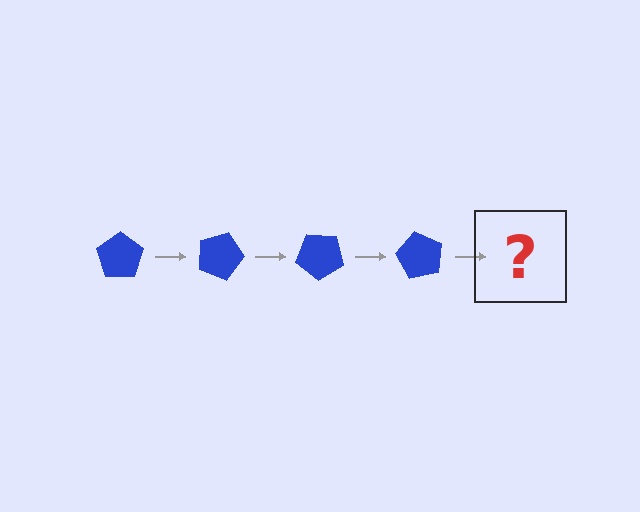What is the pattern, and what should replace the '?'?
The pattern is that the pentagon rotates 20 degrees each step. The '?' should be a blue pentagon rotated 80 degrees.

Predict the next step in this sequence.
The next step is a blue pentagon rotated 80 degrees.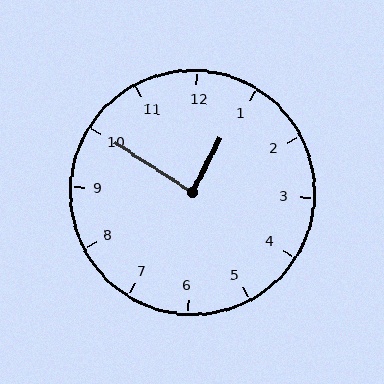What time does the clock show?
12:50.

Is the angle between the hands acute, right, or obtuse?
It is right.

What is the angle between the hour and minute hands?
Approximately 85 degrees.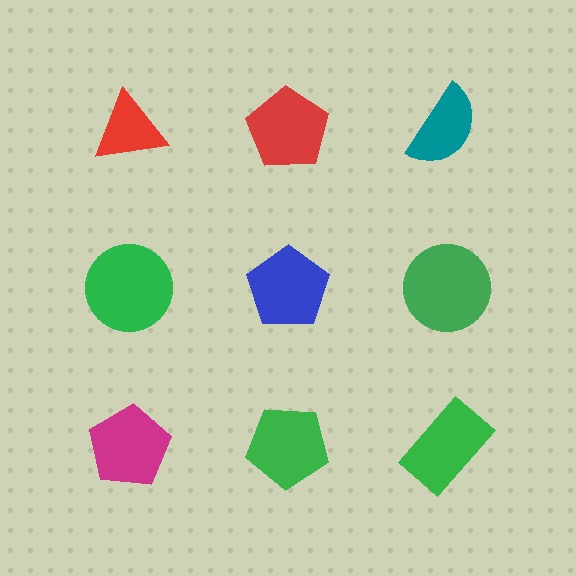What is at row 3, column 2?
A green pentagon.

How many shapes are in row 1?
3 shapes.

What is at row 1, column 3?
A teal semicircle.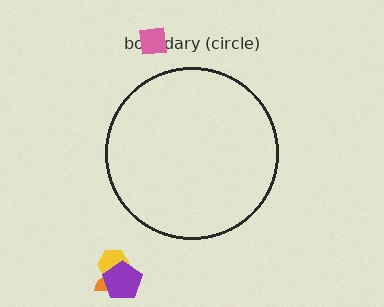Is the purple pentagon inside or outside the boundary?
Outside.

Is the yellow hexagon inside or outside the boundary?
Outside.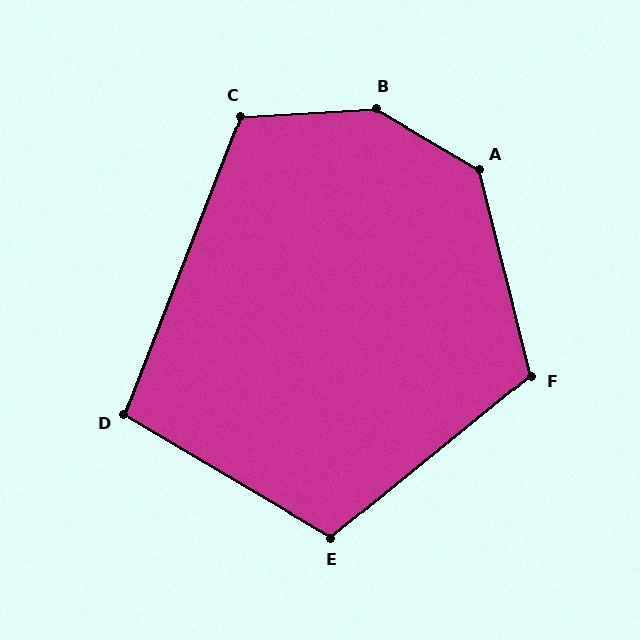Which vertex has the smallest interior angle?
D, at approximately 99 degrees.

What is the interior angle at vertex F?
Approximately 115 degrees (obtuse).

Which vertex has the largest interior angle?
B, at approximately 146 degrees.